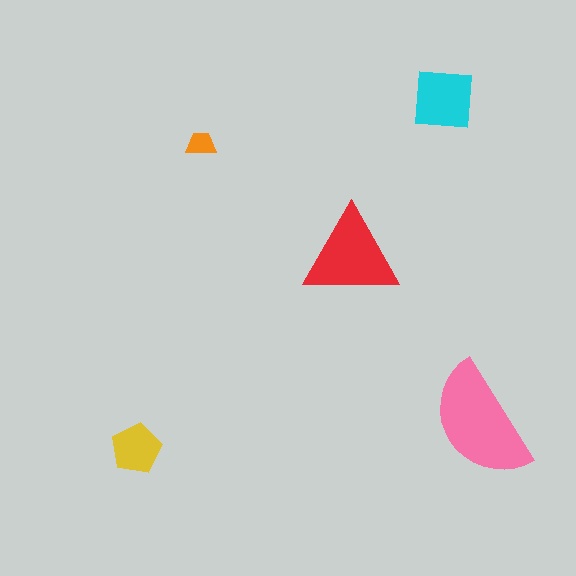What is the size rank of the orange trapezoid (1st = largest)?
5th.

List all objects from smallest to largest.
The orange trapezoid, the yellow pentagon, the cyan square, the red triangle, the pink semicircle.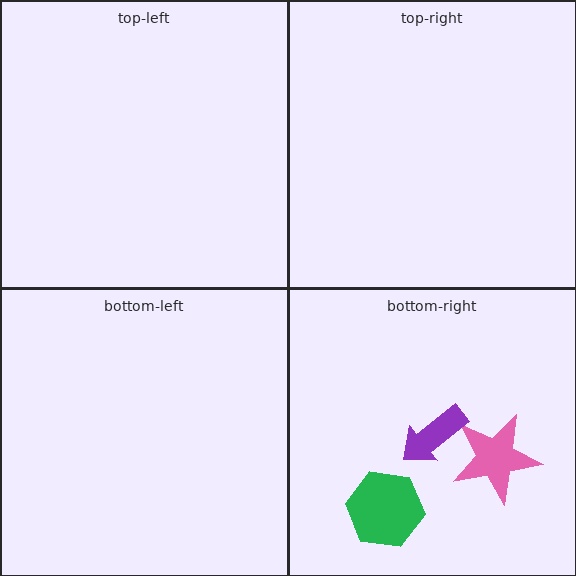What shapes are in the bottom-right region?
The pink star, the purple arrow, the green hexagon.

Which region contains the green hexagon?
The bottom-right region.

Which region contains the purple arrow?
The bottom-right region.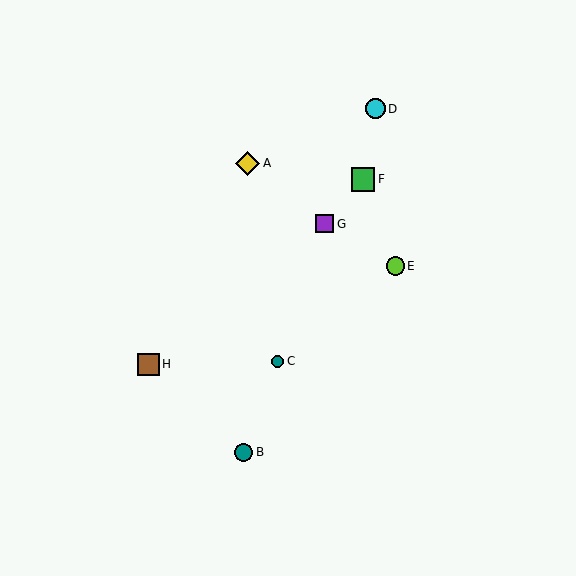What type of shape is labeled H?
Shape H is a brown square.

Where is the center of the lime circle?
The center of the lime circle is at (395, 266).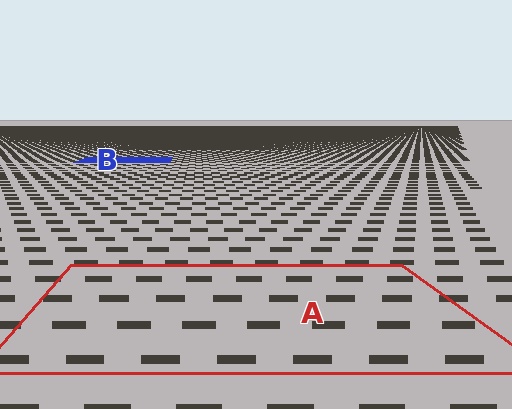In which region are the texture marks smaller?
The texture marks are smaller in region B, because it is farther away.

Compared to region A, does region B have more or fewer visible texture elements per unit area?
Region B has more texture elements per unit area — they are packed more densely because it is farther away.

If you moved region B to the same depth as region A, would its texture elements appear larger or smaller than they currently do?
They would appear larger. At a closer depth, the same texture elements are projected at a bigger on-screen size.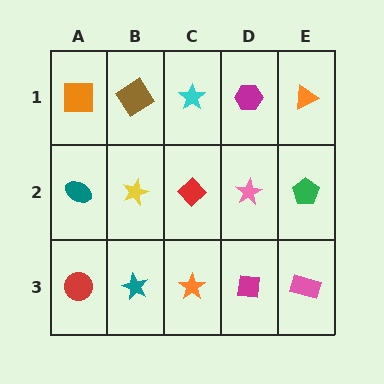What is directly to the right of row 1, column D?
An orange triangle.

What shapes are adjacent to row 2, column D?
A magenta hexagon (row 1, column D), a magenta square (row 3, column D), a red diamond (row 2, column C), a green pentagon (row 2, column E).